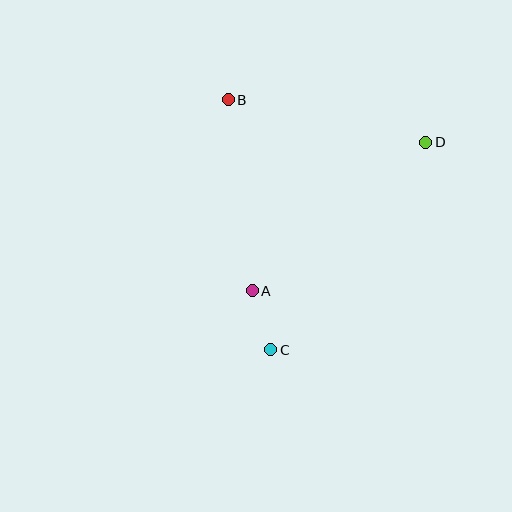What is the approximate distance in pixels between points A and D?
The distance between A and D is approximately 228 pixels.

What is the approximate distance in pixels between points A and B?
The distance between A and B is approximately 192 pixels.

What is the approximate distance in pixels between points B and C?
The distance between B and C is approximately 254 pixels.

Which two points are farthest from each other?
Points C and D are farthest from each other.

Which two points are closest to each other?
Points A and C are closest to each other.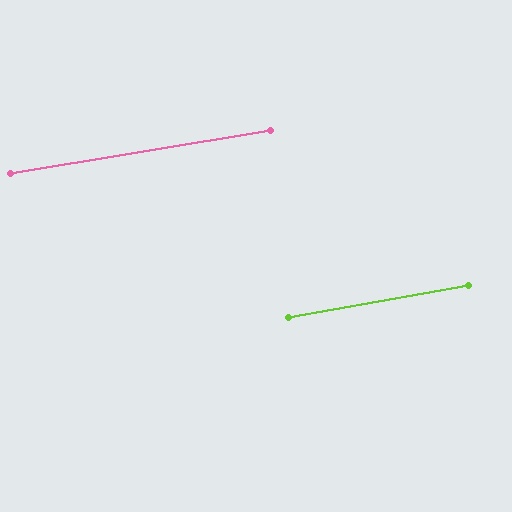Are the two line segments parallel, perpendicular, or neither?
Parallel — their directions differ by only 0.9°.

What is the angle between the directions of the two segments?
Approximately 1 degree.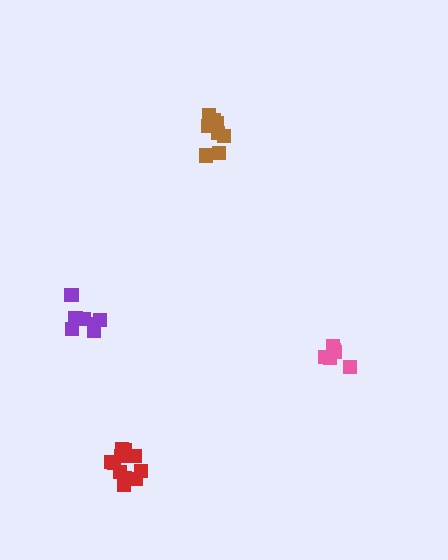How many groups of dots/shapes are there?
There are 4 groups.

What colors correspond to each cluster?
The clusters are colored: purple, red, pink, brown.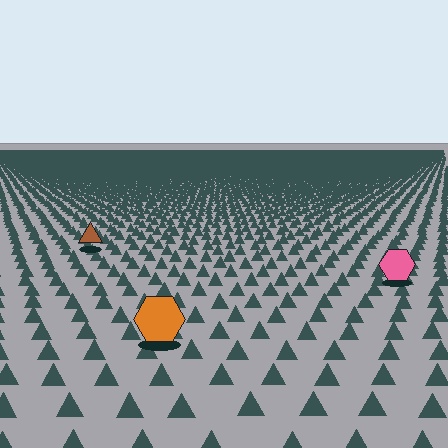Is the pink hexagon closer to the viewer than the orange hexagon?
No. The orange hexagon is closer — you can tell from the texture gradient: the ground texture is coarser near it.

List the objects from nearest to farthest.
From nearest to farthest: the orange hexagon, the pink hexagon, the brown triangle.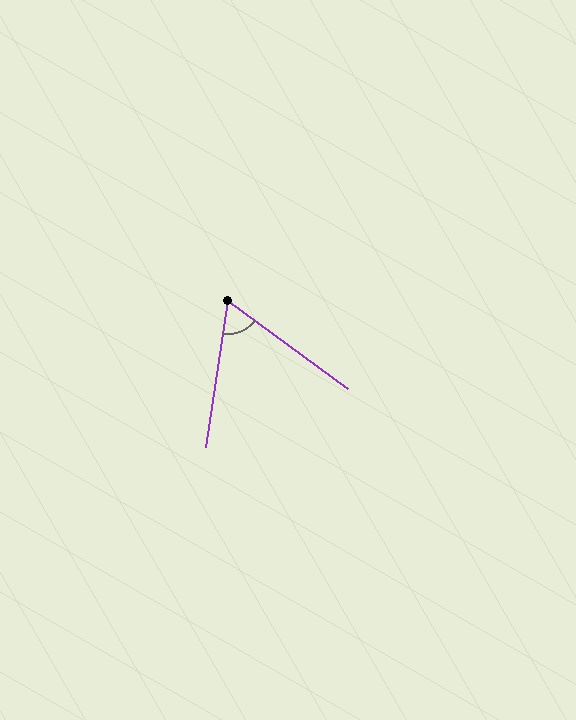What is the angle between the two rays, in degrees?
Approximately 63 degrees.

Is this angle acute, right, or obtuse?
It is acute.